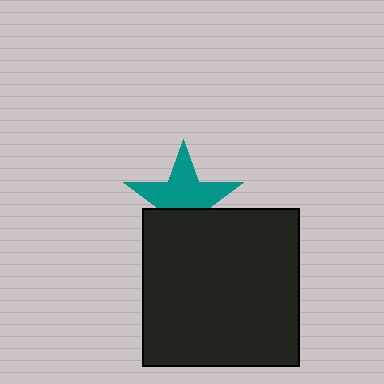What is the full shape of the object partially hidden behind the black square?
The partially hidden object is a teal star.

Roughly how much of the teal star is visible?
About half of it is visible (roughly 61%).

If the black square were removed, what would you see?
You would see the complete teal star.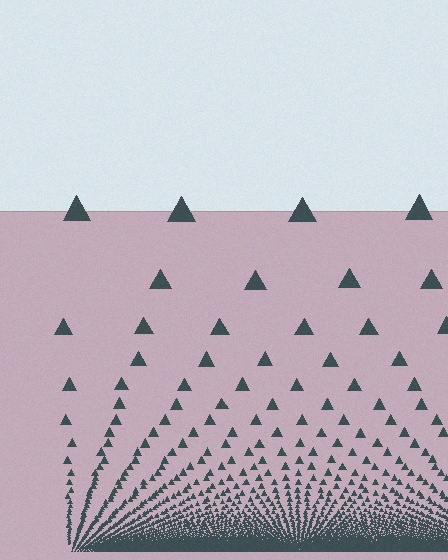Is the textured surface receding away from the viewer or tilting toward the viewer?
The surface appears to tilt toward the viewer. Texture elements get larger and sparser toward the top.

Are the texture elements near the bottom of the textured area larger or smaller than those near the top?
Smaller. The gradient is inverted — elements near the bottom are smaller and denser.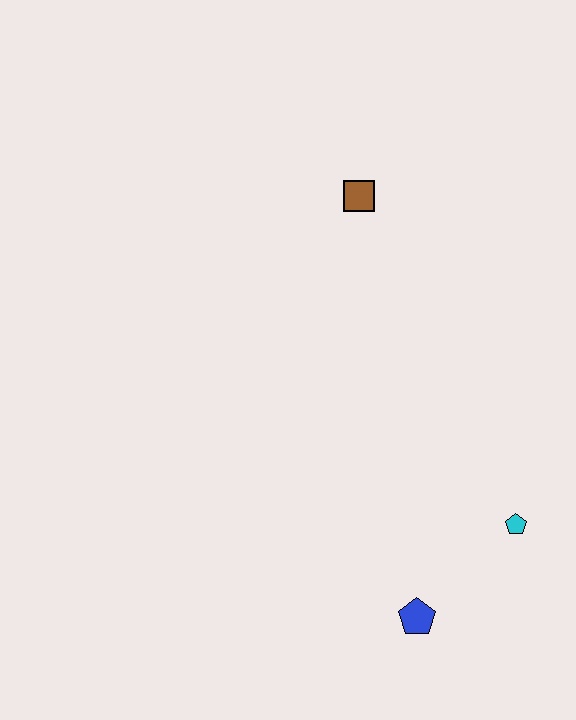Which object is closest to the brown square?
The cyan pentagon is closest to the brown square.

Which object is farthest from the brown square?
The blue pentagon is farthest from the brown square.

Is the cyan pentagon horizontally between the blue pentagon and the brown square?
No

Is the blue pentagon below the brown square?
Yes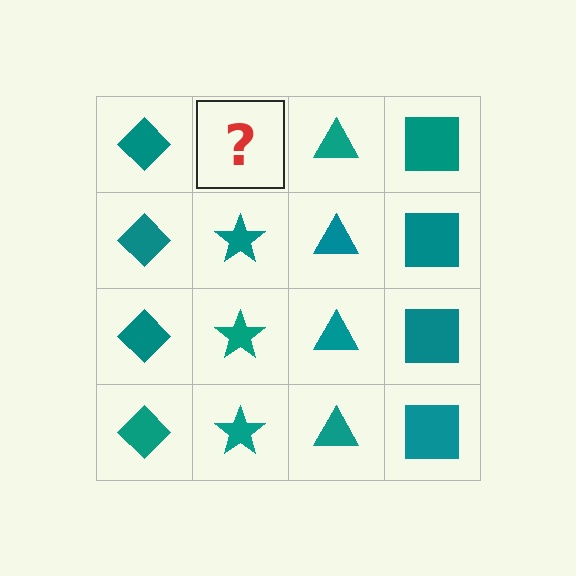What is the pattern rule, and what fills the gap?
The rule is that each column has a consistent shape. The gap should be filled with a teal star.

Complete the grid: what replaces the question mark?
The question mark should be replaced with a teal star.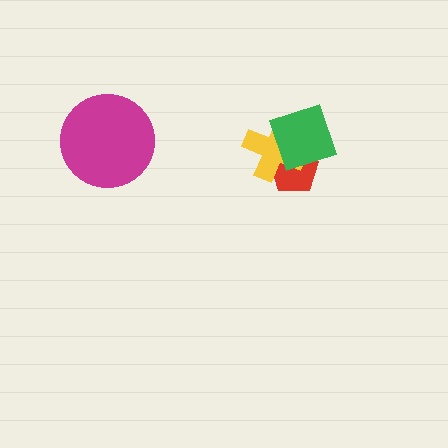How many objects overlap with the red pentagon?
2 objects overlap with the red pentagon.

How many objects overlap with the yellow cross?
2 objects overlap with the yellow cross.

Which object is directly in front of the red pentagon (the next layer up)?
The yellow cross is directly in front of the red pentagon.